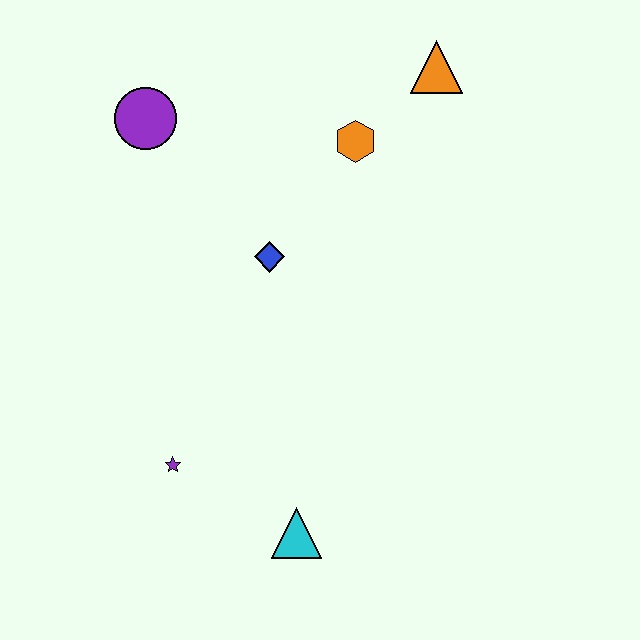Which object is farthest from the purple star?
The orange triangle is farthest from the purple star.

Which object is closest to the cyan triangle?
The purple star is closest to the cyan triangle.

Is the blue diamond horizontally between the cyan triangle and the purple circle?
Yes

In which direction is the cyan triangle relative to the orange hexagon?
The cyan triangle is below the orange hexagon.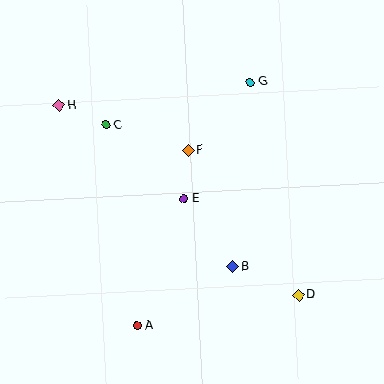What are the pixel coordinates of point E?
Point E is at (184, 199).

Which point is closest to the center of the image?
Point E at (184, 199) is closest to the center.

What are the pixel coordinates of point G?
Point G is at (250, 82).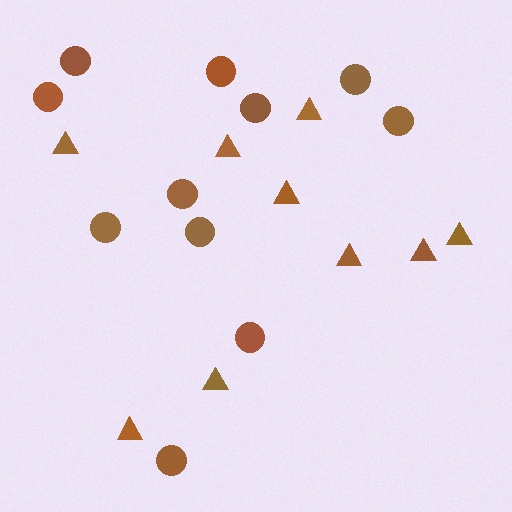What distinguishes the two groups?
There are 2 groups: one group of circles (11) and one group of triangles (9).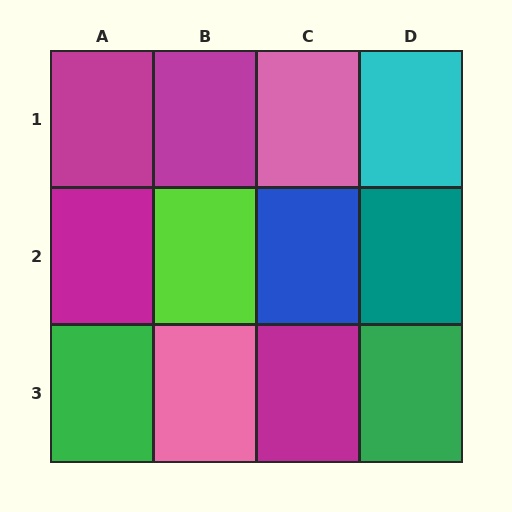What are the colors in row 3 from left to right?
Green, pink, magenta, green.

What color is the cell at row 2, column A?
Magenta.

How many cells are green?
2 cells are green.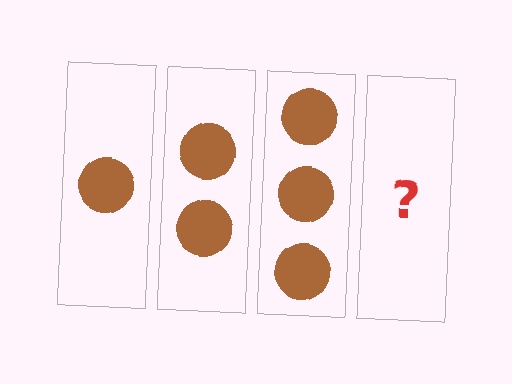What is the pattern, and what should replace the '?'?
The pattern is that each step adds one more circle. The '?' should be 4 circles.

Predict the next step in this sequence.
The next step is 4 circles.